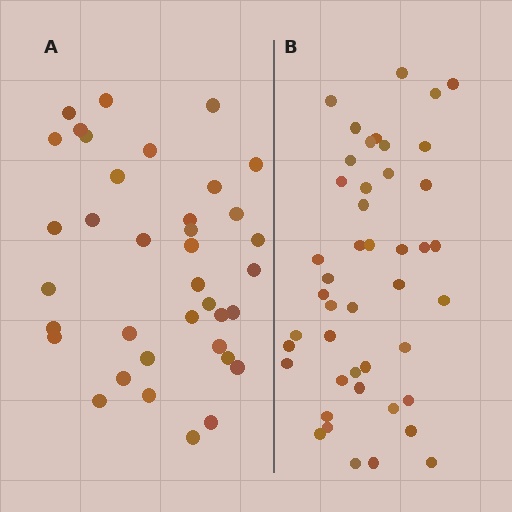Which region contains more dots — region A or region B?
Region B (the right region) has more dots.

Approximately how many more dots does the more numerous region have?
Region B has roughly 8 or so more dots than region A.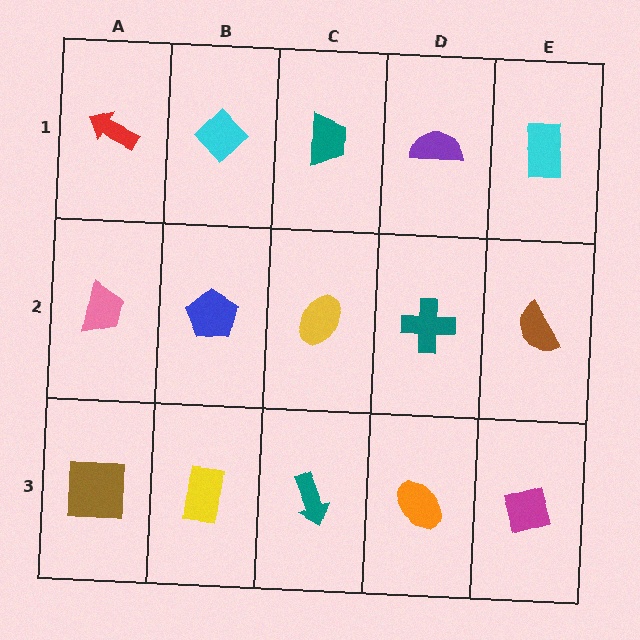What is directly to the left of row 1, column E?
A purple semicircle.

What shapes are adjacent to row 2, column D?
A purple semicircle (row 1, column D), an orange ellipse (row 3, column D), a yellow ellipse (row 2, column C), a brown semicircle (row 2, column E).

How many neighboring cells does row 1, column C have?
3.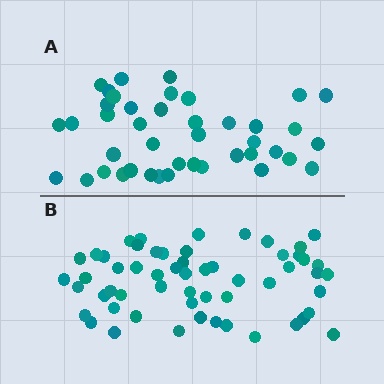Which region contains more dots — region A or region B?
Region B (the bottom region) has more dots.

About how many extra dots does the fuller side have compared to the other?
Region B has approximately 15 more dots than region A.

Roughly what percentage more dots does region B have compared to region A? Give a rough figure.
About 35% more.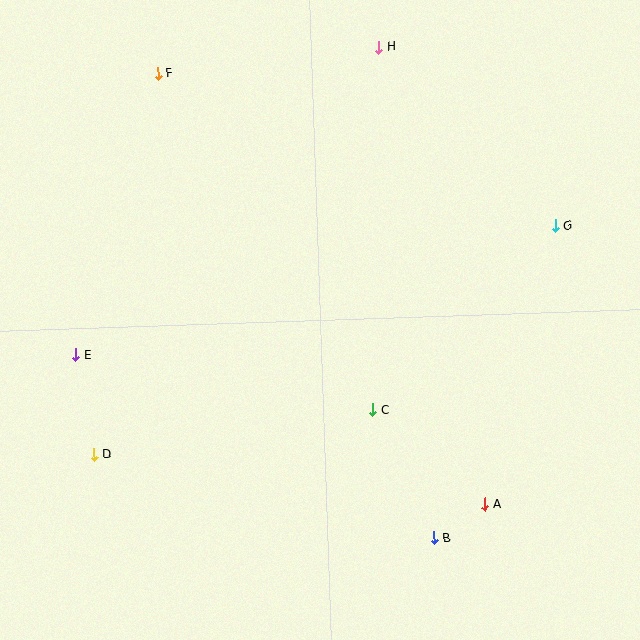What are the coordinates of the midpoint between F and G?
The midpoint between F and G is at (356, 150).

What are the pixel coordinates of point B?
Point B is at (434, 538).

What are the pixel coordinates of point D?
Point D is at (94, 454).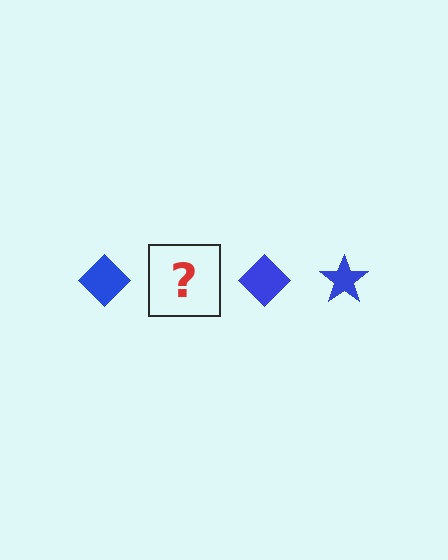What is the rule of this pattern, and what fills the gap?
The rule is that the pattern cycles through diamond, star shapes in blue. The gap should be filled with a blue star.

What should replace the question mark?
The question mark should be replaced with a blue star.